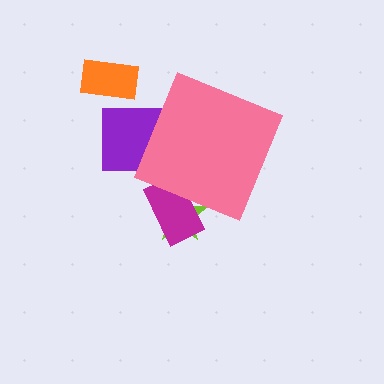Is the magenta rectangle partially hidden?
Yes, the magenta rectangle is partially hidden behind the pink diamond.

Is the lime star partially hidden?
Yes, the lime star is partially hidden behind the pink diamond.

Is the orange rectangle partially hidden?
No, the orange rectangle is fully visible.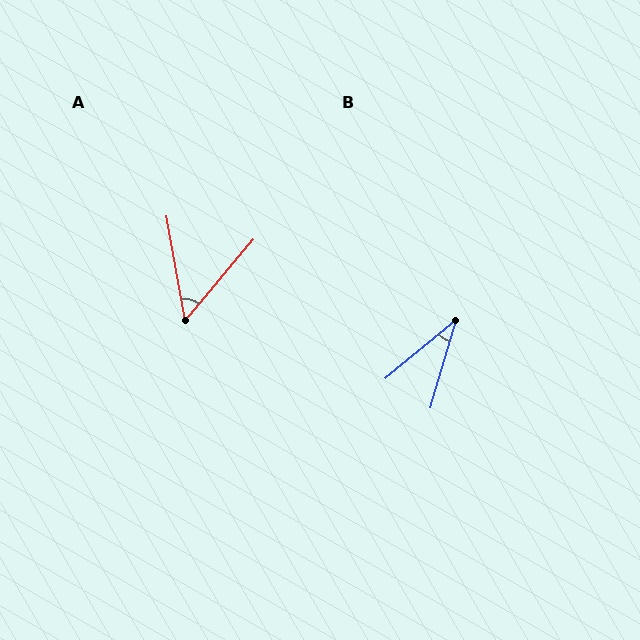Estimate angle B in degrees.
Approximately 34 degrees.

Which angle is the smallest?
B, at approximately 34 degrees.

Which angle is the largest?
A, at approximately 50 degrees.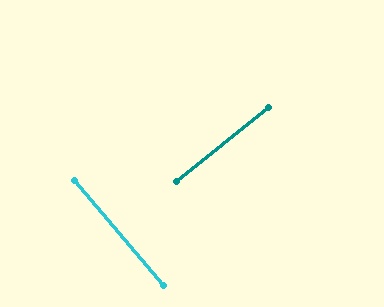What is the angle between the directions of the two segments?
Approximately 88 degrees.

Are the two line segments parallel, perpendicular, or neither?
Perpendicular — they meet at approximately 88°.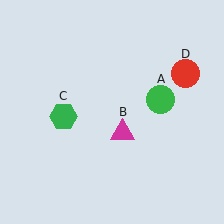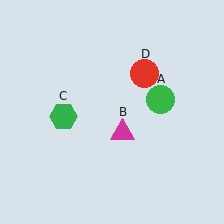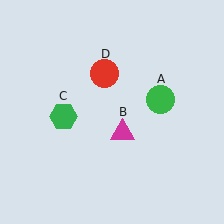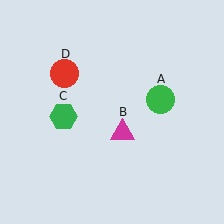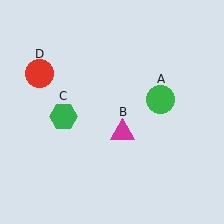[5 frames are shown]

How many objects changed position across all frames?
1 object changed position: red circle (object D).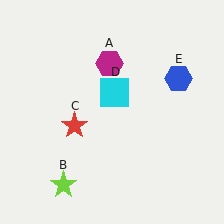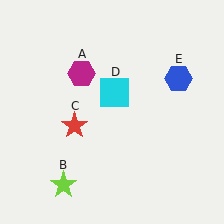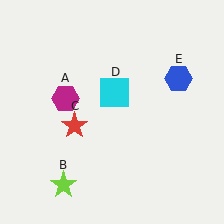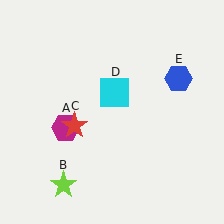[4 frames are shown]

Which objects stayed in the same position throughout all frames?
Lime star (object B) and red star (object C) and cyan square (object D) and blue hexagon (object E) remained stationary.